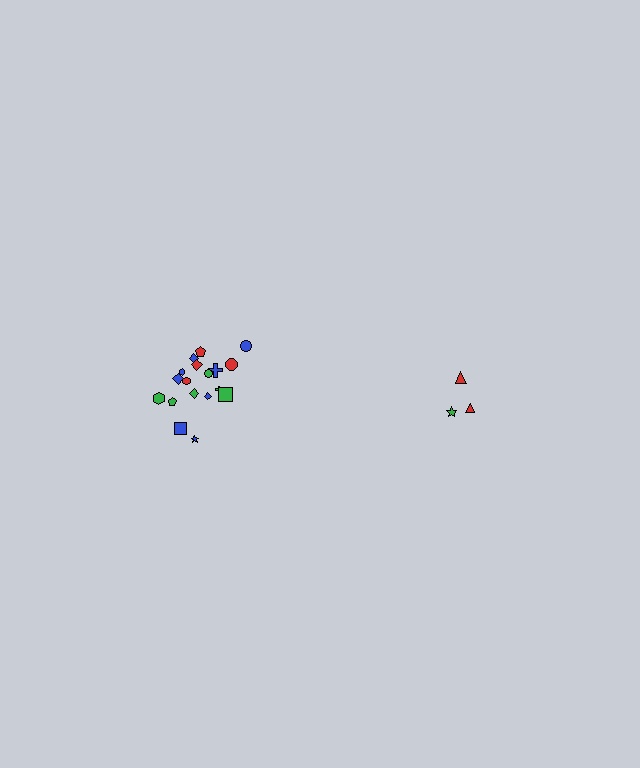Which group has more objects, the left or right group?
The left group.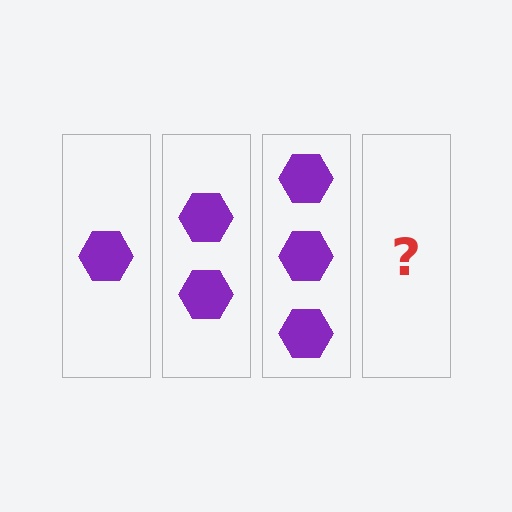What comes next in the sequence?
The next element should be 4 hexagons.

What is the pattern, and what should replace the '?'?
The pattern is that each step adds one more hexagon. The '?' should be 4 hexagons.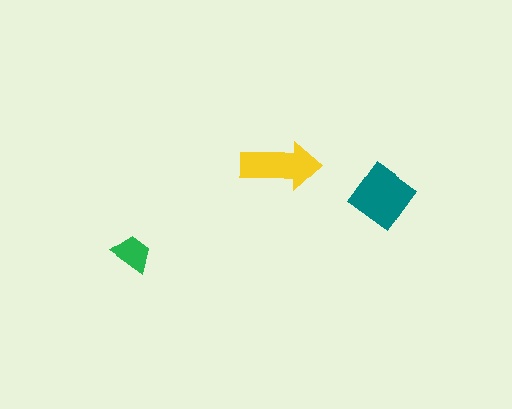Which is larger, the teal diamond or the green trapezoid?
The teal diamond.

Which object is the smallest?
The green trapezoid.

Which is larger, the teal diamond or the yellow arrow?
The teal diamond.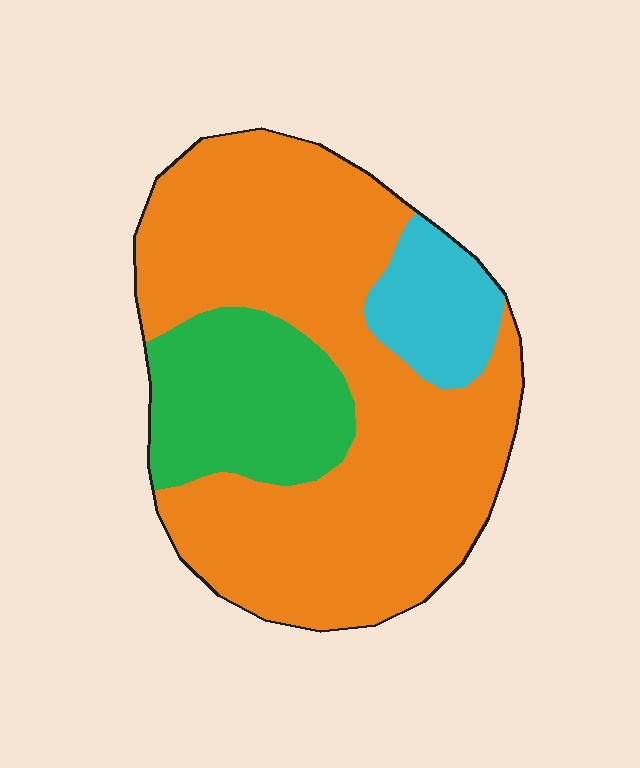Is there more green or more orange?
Orange.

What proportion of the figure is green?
Green covers around 20% of the figure.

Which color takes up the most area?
Orange, at roughly 70%.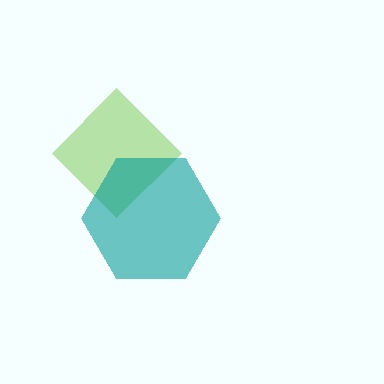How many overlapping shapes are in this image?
There are 2 overlapping shapes in the image.